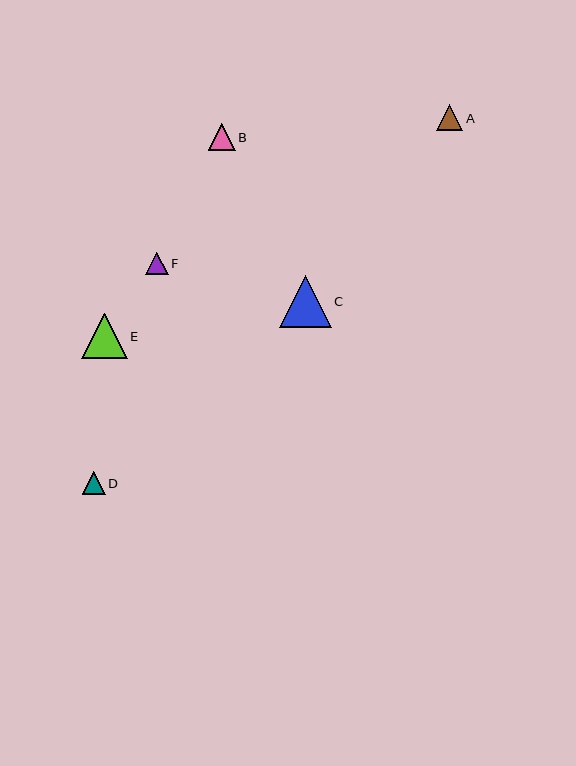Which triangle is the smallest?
Triangle F is the smallest with a size of approximately 22 pixels.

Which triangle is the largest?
Triangle C is the largest with a size of approximately 52 pixels.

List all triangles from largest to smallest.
From largest to smallest: C, E, B, A, D, F.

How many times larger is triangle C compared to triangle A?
Triangle C is approximately 2.0 times the size of triangle A.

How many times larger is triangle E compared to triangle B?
Triangle E is approximately 1.7 times the size of triangle B.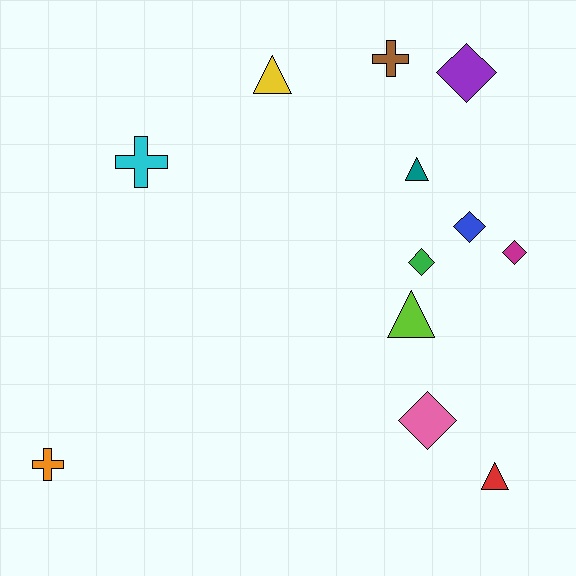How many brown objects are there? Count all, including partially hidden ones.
There is 1 brown object.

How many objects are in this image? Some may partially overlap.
There are 12 objects.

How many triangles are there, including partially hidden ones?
There are 4 triangles.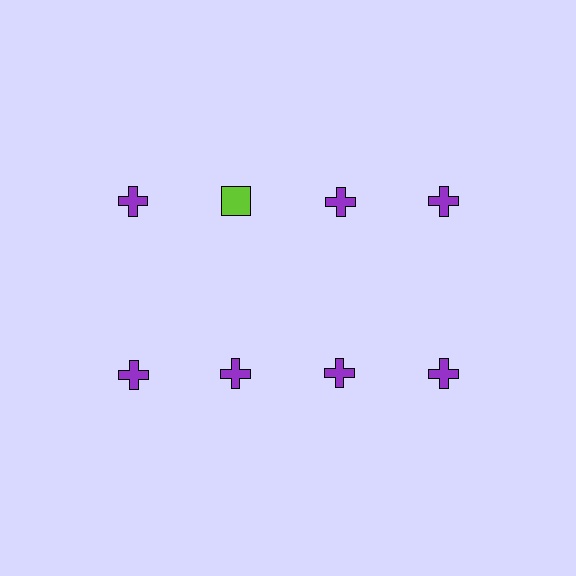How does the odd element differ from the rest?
It differs in both color (lime instead of purple) and shape (square instead of cross).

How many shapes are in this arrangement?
There are 8 shapes arranged in a grid pattern.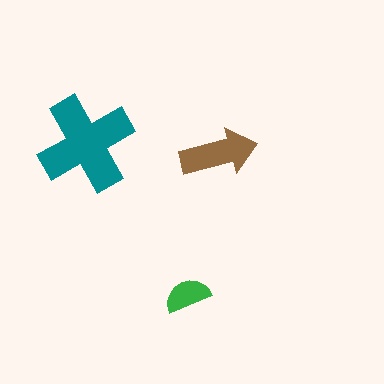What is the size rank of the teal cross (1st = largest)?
1st.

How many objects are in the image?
There are 3 objects in the image.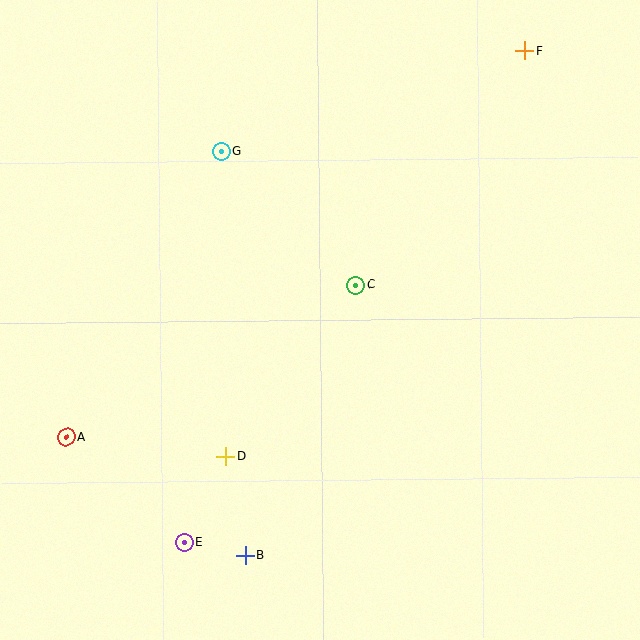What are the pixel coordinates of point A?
Point A is at (66, 437).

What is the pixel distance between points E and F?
The distance between E and F is 599 pixels.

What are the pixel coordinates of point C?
Point C is at (355, 285).